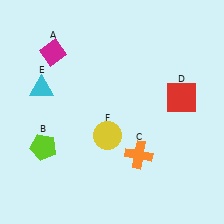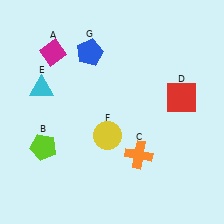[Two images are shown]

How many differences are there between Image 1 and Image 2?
There is 1 difference between the two images.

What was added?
A blue pentagon (G) was added in Image 2.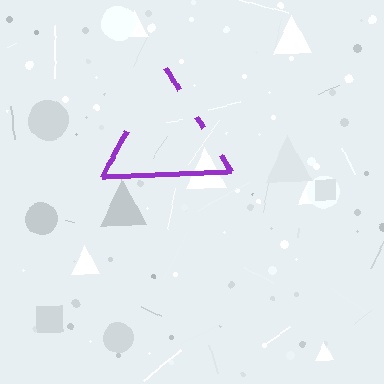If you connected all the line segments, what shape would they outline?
They would outline a triangle.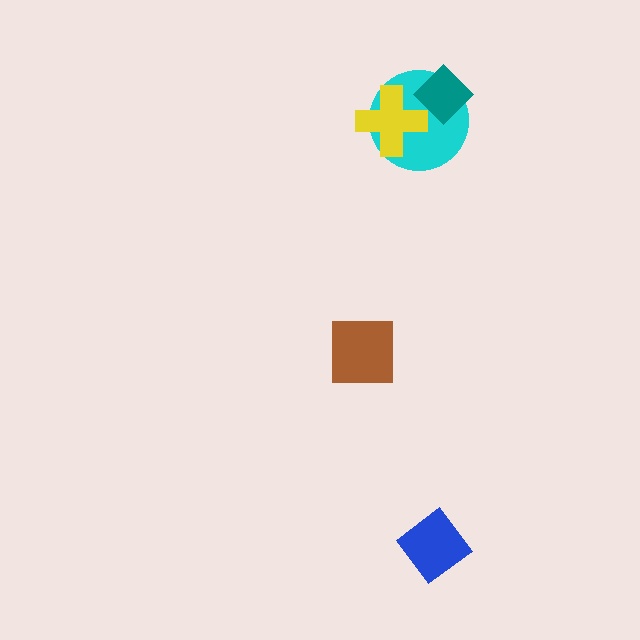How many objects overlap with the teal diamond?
2 objects overlap with the teal diamond.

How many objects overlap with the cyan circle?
2 objects overlap with the cyan circle.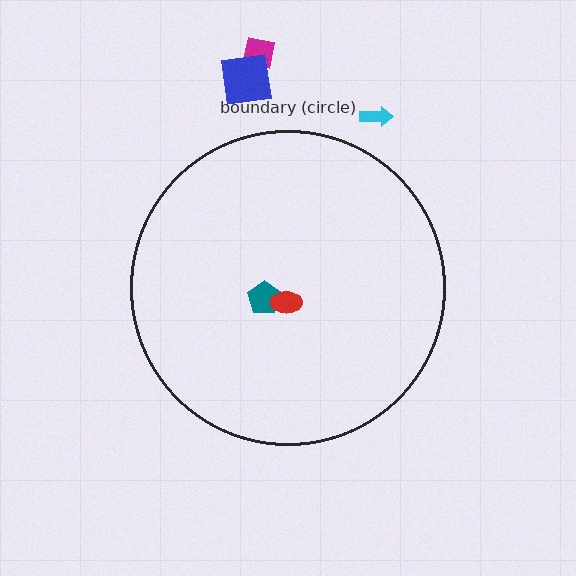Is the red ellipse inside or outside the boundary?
Inside.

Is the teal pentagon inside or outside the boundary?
Inside.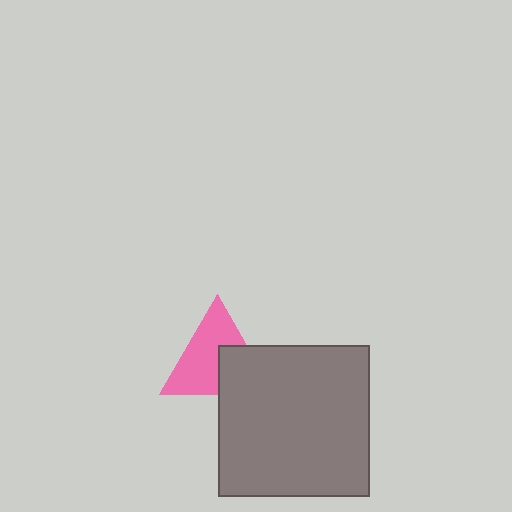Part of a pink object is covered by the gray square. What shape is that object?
It is a triangle.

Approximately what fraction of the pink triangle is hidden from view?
Roughly 37% of the pink triangle is hidden behind the gray square.